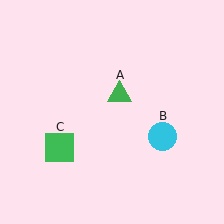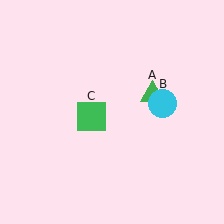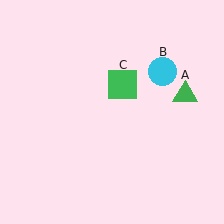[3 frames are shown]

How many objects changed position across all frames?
3 objects changed position: green triangle (object A), cyan circle (object B), green square (object C).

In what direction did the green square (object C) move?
The green square (object C) moved up and to the right.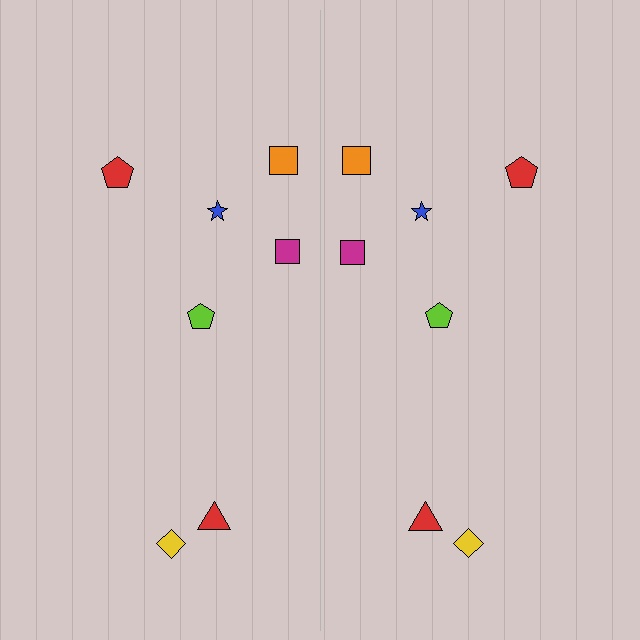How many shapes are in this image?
There are 14 shapes in this image.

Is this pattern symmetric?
Yes, this pattern has bilateral (reflection) symmetry.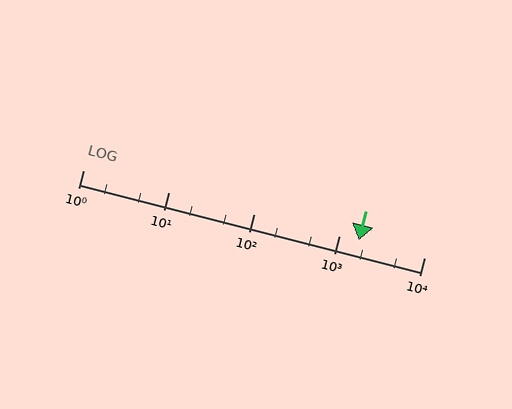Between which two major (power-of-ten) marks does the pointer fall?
The pointer is between 1000 and 10000.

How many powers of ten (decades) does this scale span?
The scale spans 4 decades, from 1 to 10000.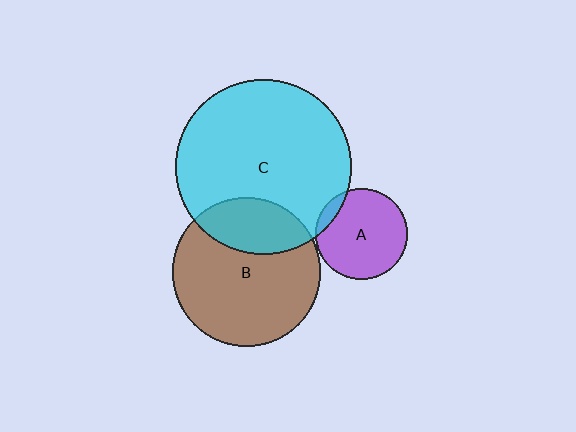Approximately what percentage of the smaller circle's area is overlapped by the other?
Approximately 25%.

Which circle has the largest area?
Circle C (cyan).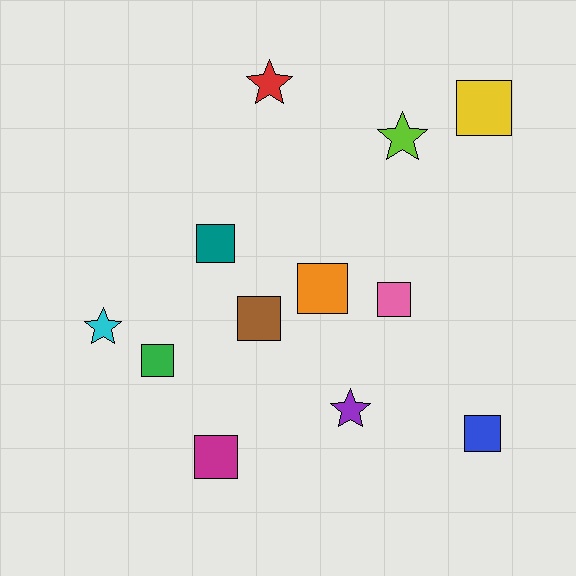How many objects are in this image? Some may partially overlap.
There are 12 objects.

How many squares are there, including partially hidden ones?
There are 8 squares.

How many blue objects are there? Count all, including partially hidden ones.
There is 1 blue object.